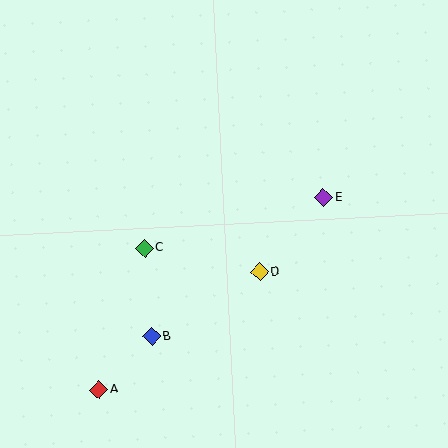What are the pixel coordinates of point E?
Point E is at (324, 198).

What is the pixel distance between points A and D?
The distance between A and D is 200 pixels.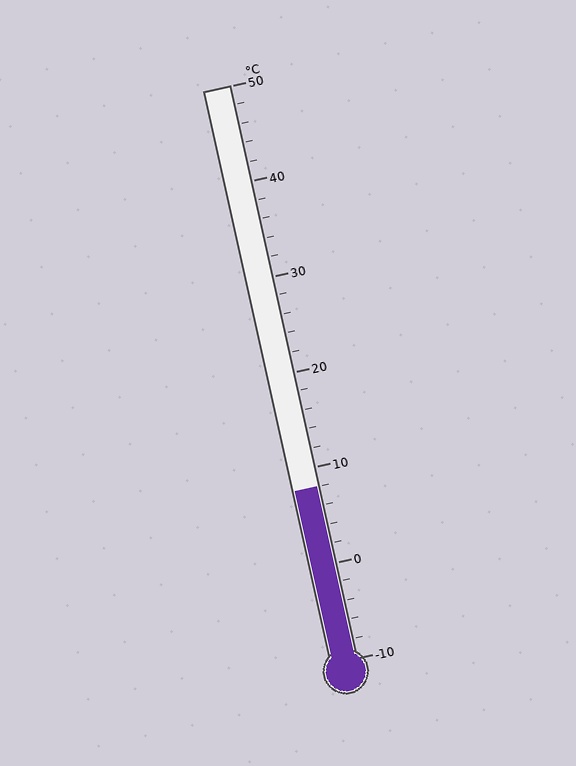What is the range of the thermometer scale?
The thermometer scale ranges from -10°C to 50°C.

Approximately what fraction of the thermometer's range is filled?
The thermometer is filled to approximately 30% of its range.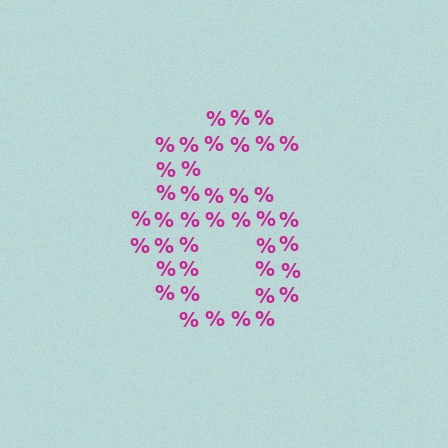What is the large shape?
The large shape is the digit 6.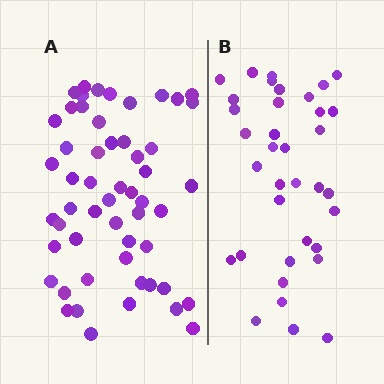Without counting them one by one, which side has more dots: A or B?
Region A (the left region) has more dots.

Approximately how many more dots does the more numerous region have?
Region A has approximately 20 more dots than region B.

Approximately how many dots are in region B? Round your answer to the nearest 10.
About 40 dots. (The exact count is 36, which rounds to 40.)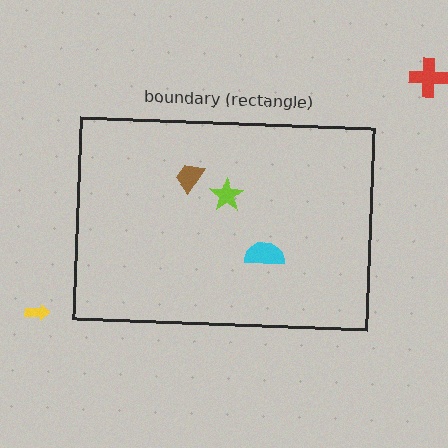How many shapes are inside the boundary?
3 inside, 2 outside.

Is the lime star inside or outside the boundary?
Inside.